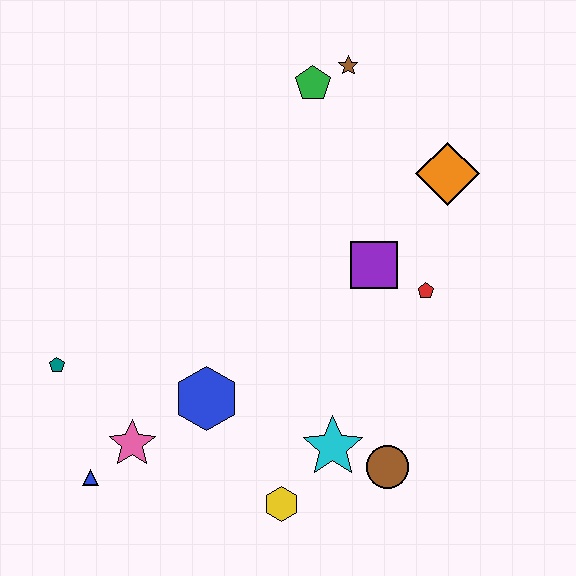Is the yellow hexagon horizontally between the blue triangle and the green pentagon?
Yes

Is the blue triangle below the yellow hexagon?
No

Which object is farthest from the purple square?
The blue triangle is farthest from the purple square.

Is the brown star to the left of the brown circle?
Yes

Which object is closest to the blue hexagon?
The pink star is closest to the blue hexagon.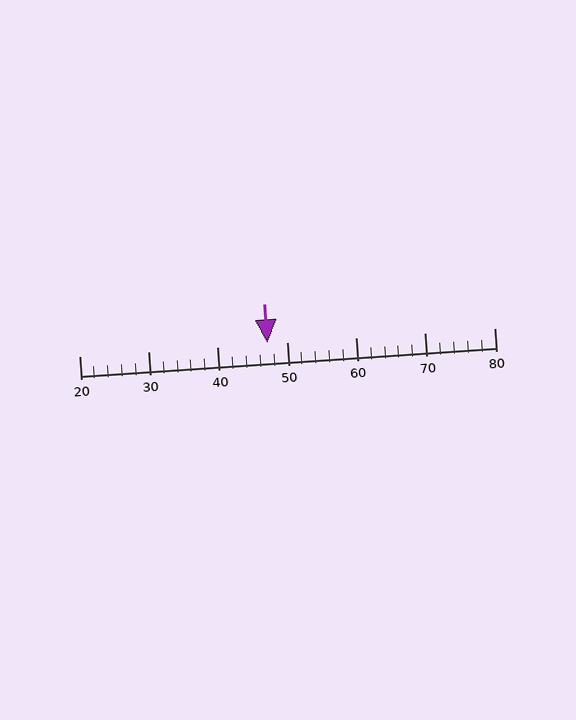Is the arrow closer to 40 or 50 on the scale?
The arrow is closer to 50.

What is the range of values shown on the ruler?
The ruler shows values from 20 to 80.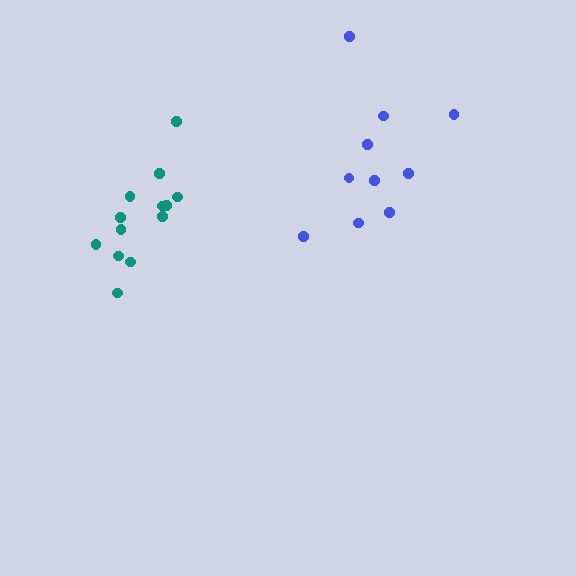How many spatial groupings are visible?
There are 2 spatial groupings.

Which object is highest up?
The blue cluster is topmost.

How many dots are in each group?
Group 1: 13 dots, Group 2: 10 dots (23 total).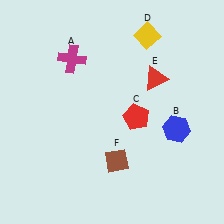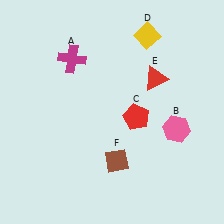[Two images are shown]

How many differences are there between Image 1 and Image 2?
There is 1 difference between the two images.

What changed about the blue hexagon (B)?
In Image 1, B is blue. In Image 2, it changed to pink.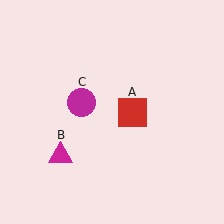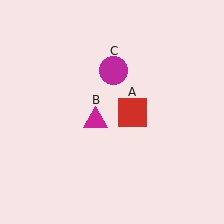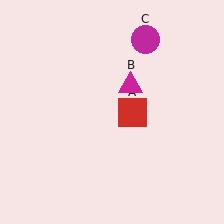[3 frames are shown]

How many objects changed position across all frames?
2 objects changed position: magenta triangle (object B), magenta circle (object C).